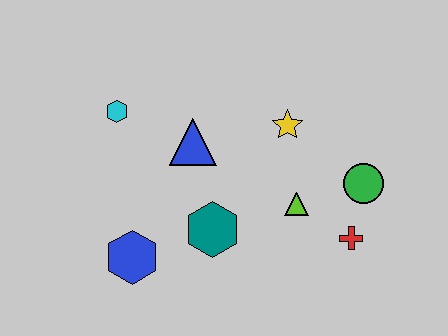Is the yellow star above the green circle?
Yes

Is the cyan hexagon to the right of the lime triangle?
No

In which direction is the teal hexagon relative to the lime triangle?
The teal hexagon is to the left of the lime triangle.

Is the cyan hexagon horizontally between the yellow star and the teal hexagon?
No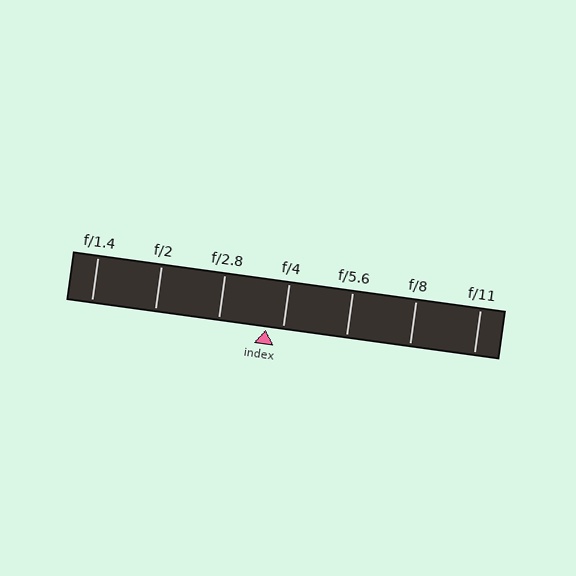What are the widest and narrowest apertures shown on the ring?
The widest aperture shown is f/1.4 and the narrowest is f/11.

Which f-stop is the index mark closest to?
The index mark is closest to f/4.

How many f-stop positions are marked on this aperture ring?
There are 7 f-stop positions marked.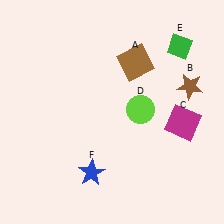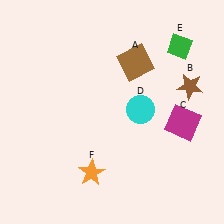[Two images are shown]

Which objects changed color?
D changed from lime to cyan. F changed from blue to orange.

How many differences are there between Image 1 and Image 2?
There are 2 differences between the two images.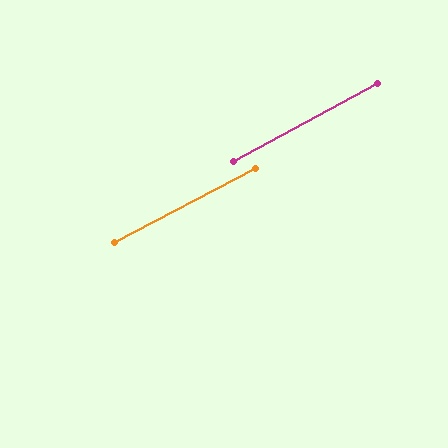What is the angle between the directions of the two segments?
Approximately 1 degree.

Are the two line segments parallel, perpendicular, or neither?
Parallel — their directions differ by only 0.7°.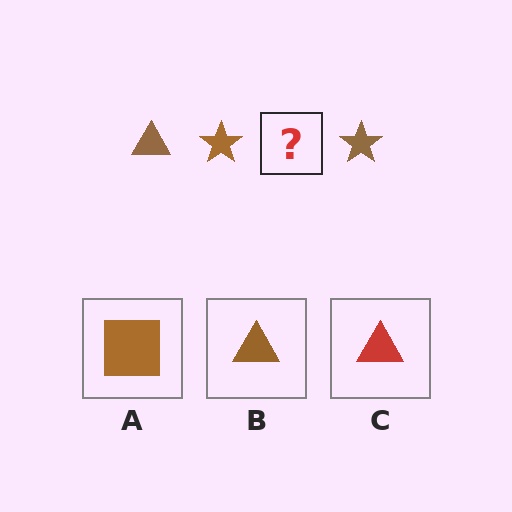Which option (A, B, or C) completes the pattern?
B.